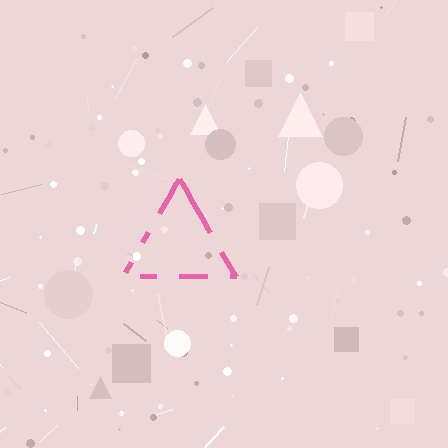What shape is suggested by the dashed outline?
The dashed outline suggests a triangle.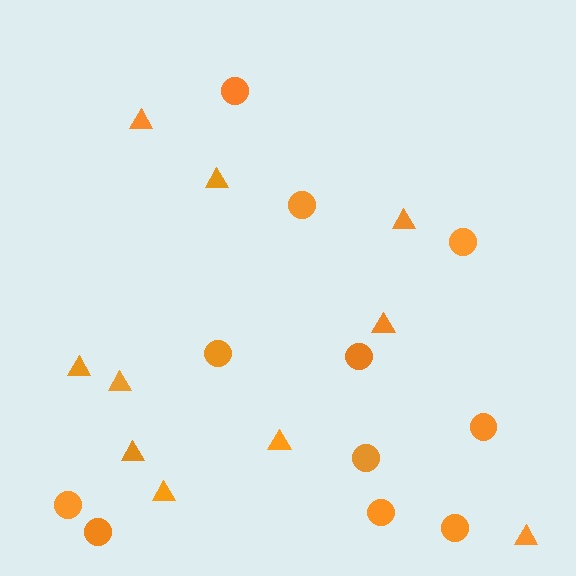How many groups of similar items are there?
There are 2 groups: one group of triangles (10) and one group of circles (11).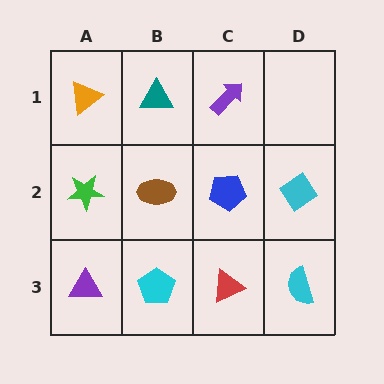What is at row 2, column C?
A blue pentagon.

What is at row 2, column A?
A green star.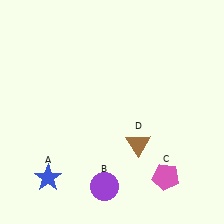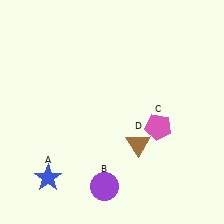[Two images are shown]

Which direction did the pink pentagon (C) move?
The pink pentagon (C) moved up.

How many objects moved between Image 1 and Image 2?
1 object moved between the two images.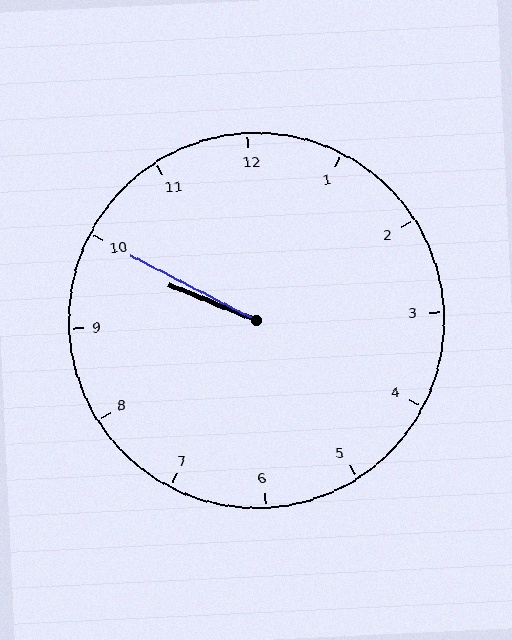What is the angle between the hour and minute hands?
Approximately 5 degrees.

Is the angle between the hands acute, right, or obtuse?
It is acute.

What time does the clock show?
9:50.